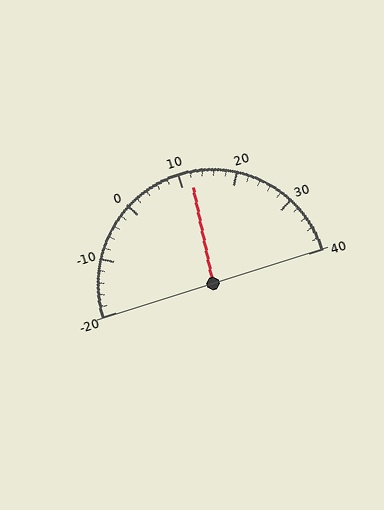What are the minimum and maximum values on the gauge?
The gauge ranges from -20 to 40.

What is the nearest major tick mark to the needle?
The nearest major tick mark is 10.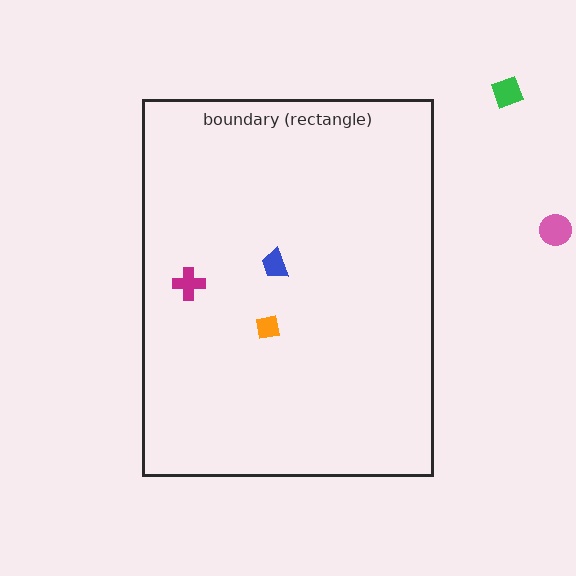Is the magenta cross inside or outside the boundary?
Inside.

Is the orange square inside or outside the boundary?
Inside.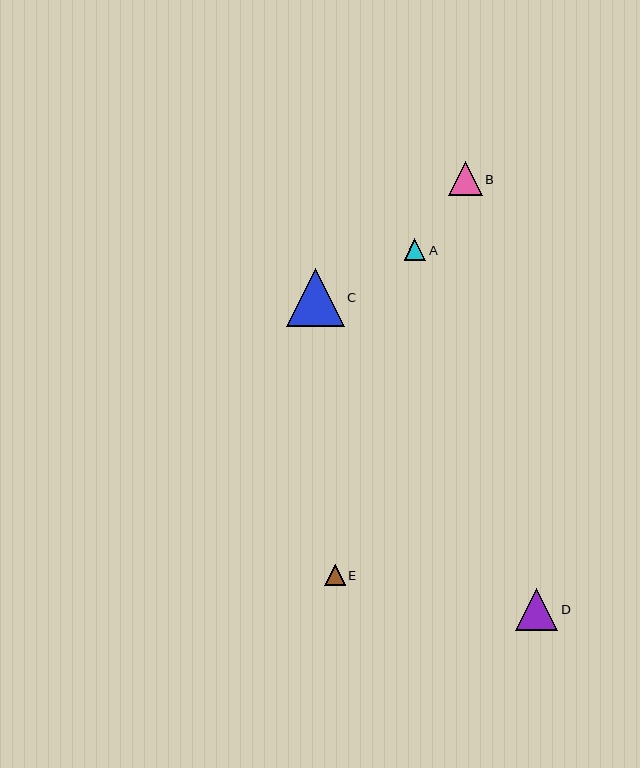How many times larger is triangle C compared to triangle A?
Triangle C is approximately 2.7 times the size of triangle A.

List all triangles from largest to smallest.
From largest to smallest: C, D, B, A, E.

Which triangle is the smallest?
Triangle E is the smallest with a size of approximately 21 pixels.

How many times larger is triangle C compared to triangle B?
Triangle C is approximately 1.7 times the size of triangle B.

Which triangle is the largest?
Triangle C is the largest with a size of approximately 58 pixels.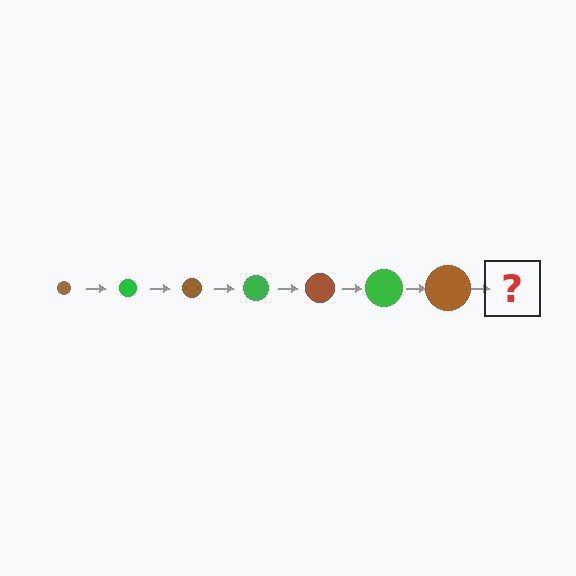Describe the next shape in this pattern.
It should be a green circle, larger than the previous one.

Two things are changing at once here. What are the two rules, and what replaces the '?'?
The two rules are that the circle grows larger each step and the color cycles through brown and green. The '?' should be a green circle, larger than the previous one.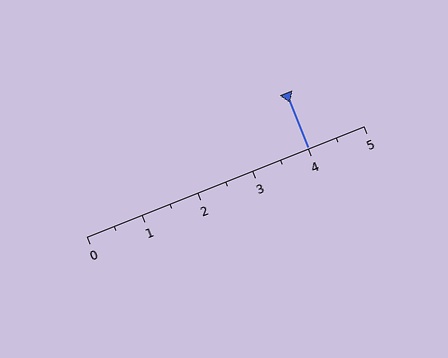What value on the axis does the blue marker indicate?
The marker indicates approximately 4.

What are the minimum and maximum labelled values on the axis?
The axis runs from 0 to 5.